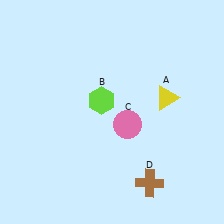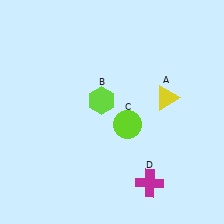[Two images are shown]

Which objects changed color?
C changed from pink to lime. D changed from brown to magenta.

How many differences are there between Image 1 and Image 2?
There are 2 differences between the two images.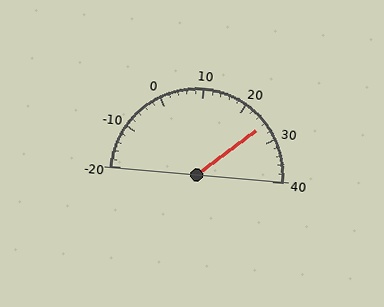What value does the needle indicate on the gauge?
The needle indicates approximately 26.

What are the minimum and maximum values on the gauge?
The gauge ranges from -20 to 40.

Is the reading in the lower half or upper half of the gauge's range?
The reading is in the upper half of the range (-20 to 40).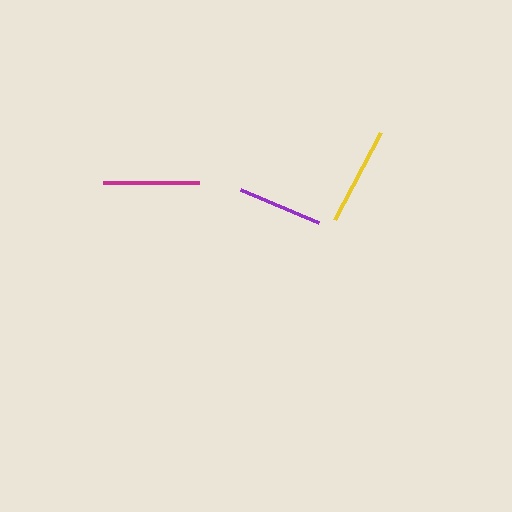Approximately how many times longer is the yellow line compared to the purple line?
The yellow line is approximately 1.2 times the length of the purple line.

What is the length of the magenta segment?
The magenta segment is approximately 96 pixels long.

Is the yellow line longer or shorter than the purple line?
The yellow line is longer than the purple line.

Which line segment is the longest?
The yellow line is the longest at approximately 99 pixels.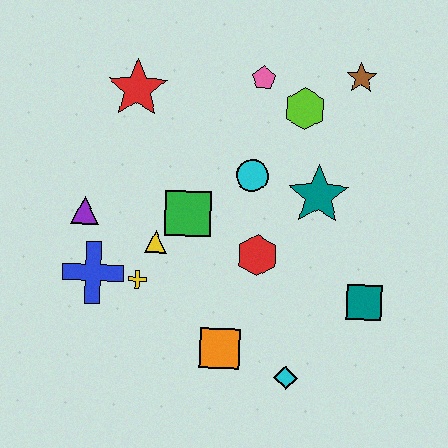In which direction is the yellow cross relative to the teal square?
The yellow cross is to the left of the teal square.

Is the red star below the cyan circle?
No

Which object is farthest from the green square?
The brown star is farthest from the green square.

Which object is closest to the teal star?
The cyan circle is closest to the teal star.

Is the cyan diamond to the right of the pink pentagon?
Yes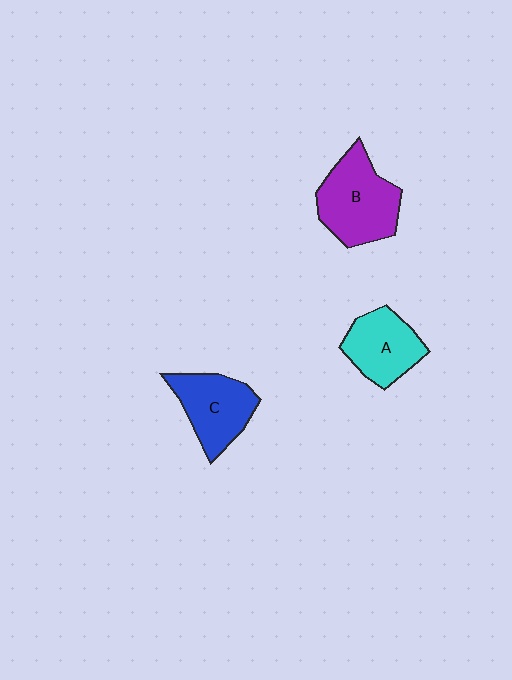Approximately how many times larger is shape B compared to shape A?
Approximately 1.3 times.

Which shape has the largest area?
Shape B (purple).